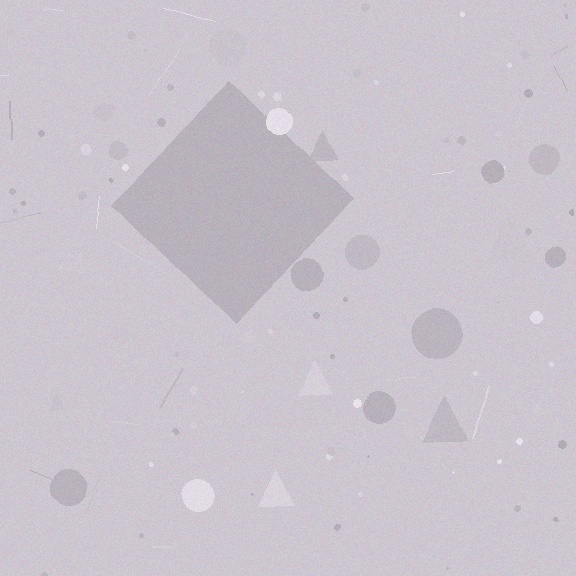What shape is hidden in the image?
A diamond is hidden in the image.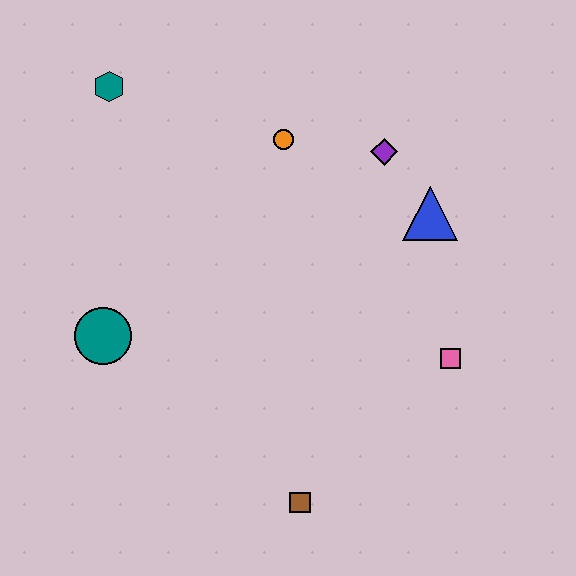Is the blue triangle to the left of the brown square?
No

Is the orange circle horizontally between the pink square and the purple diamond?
No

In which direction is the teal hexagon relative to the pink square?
The teal hexagon is to the left of the pink square.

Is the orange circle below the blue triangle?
No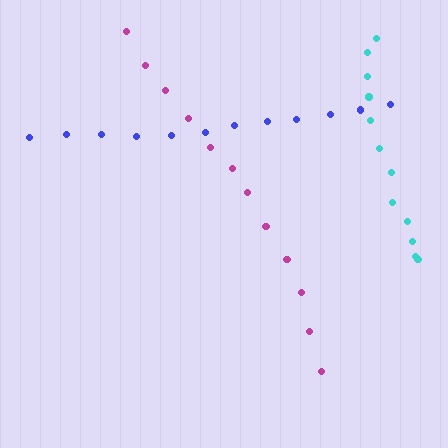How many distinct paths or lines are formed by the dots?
There are 3 distinct paths.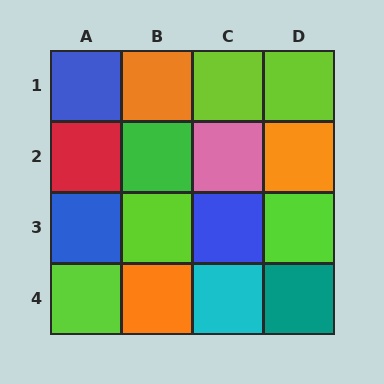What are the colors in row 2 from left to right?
Red, green, pink, orange.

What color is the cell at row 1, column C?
Lime.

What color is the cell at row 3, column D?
Lime.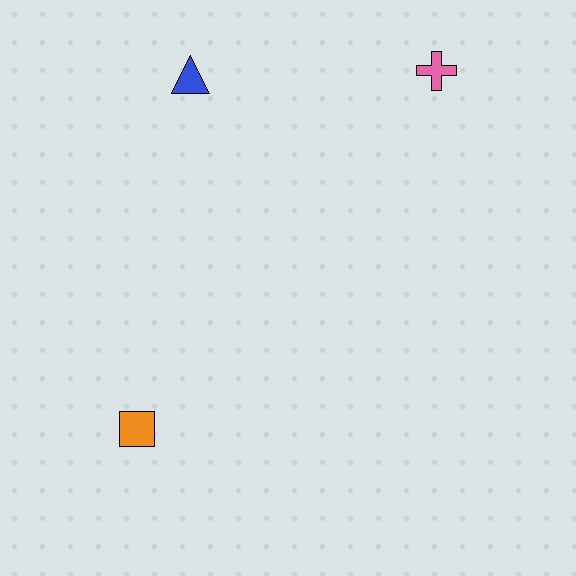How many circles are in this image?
There are no circles.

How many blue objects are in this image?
There is 1 blue object.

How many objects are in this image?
There are 3 objects.